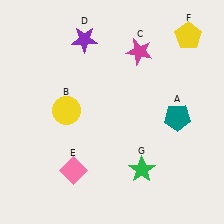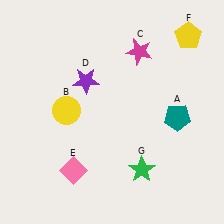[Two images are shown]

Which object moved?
The purple star (D) moved down.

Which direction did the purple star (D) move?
The purple star (D) moved down.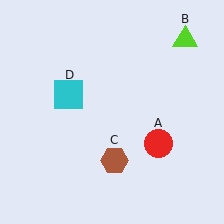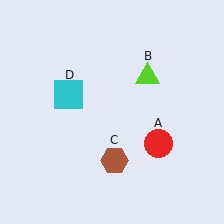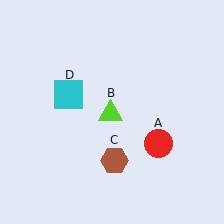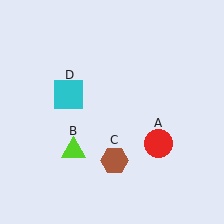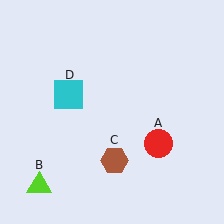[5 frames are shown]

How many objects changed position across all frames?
1 object changed position: lime triangle (object B).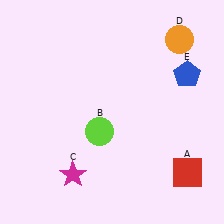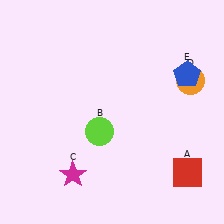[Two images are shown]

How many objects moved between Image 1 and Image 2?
1 object moved between the two images.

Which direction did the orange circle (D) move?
The orange circle (D) moved down.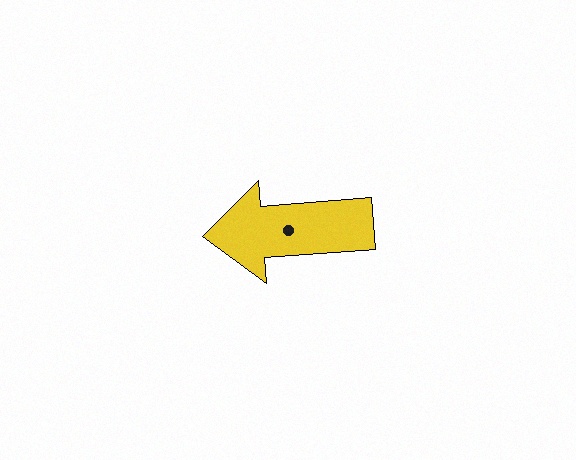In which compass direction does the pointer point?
West.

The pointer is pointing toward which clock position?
Roughly 9 o'clock.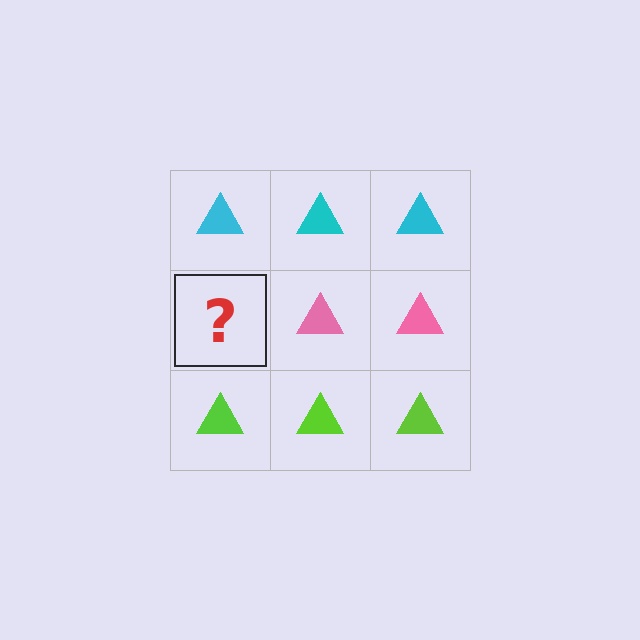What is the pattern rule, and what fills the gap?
The rule is that each row has a consistent color. The gap should be filled with a pink triangle.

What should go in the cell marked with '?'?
The missing cell should contain a pink triangle.